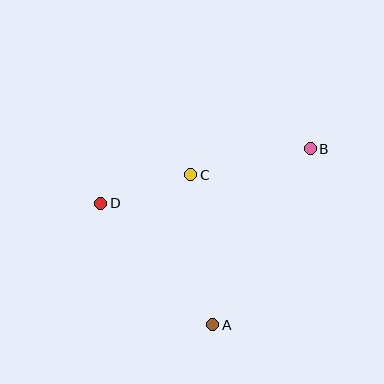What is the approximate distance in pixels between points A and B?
The distance between A and B is approximately 201 pixels.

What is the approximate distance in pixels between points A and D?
The distance between A and D is approximately 165 pixels.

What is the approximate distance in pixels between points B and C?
The distance between B and C is approximately 123 pixels.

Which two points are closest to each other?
Points C and D are closest to each other.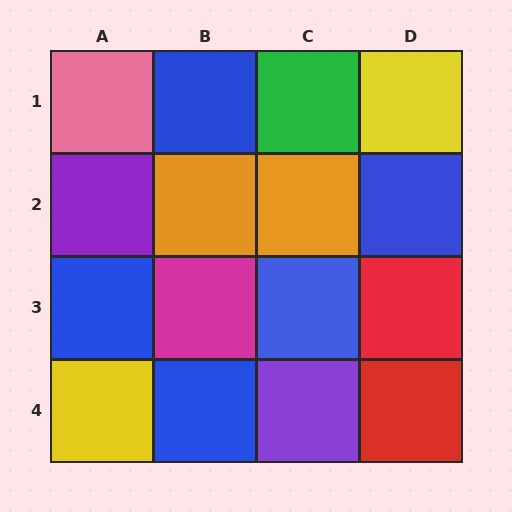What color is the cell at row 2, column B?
Orange.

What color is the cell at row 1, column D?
Yellow.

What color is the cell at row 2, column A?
Purple.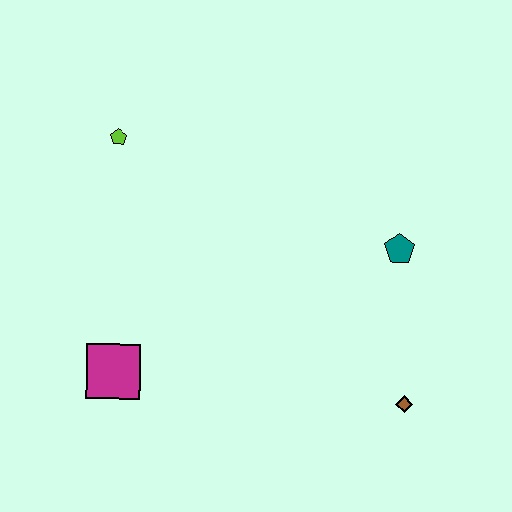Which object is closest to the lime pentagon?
The magenta square is closest to the lime pentagon.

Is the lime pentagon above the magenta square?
Yes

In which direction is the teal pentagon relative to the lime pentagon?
The teal pentagon is to the right of the lime pentagon.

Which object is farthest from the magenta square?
The teal pentagon is farthest from the magenta square.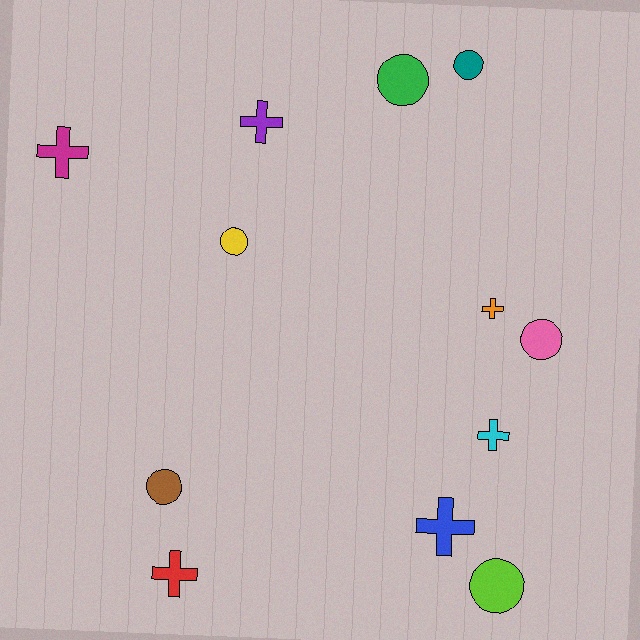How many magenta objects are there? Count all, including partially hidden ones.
There is 1 magenta object.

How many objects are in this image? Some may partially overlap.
There are 12 objects.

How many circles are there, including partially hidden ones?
There are 6 circles.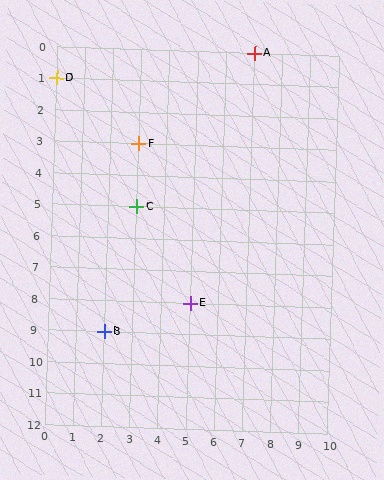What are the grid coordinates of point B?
Point B is at grid coordinates (2, 9).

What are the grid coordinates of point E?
Point E is at grid coordinates (5, 8).